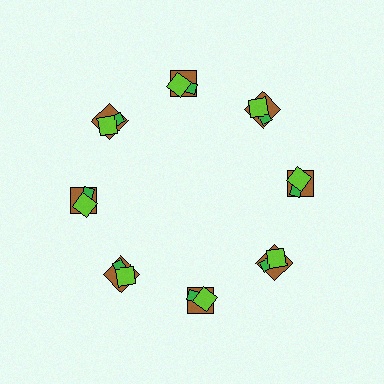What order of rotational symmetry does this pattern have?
This pattern has 8-fold rotational symmetry.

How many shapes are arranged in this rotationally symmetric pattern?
There are 24 shapes, arranged in 8 groups of 3.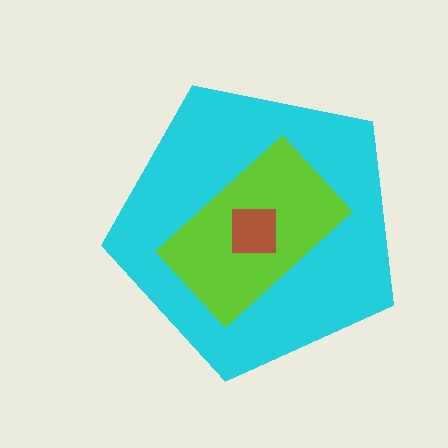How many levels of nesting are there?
3.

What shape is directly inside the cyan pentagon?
The lime rectangle.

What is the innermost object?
The brown square.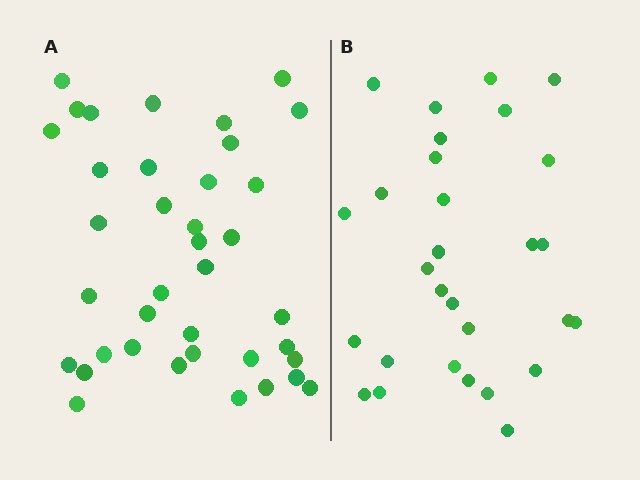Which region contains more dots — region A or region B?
Region A (the left region) has more dots.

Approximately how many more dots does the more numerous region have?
Region A has roughly 8 or so more dots than region B.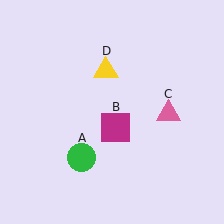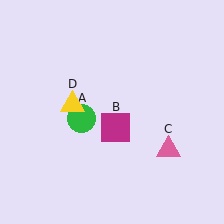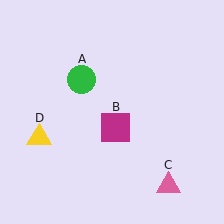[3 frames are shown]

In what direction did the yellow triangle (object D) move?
The yellow triangle (object D) moved down and to the left.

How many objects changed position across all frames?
3 objects changed position: green circle (object A), pink triangle (object C), yellow triangle (object D).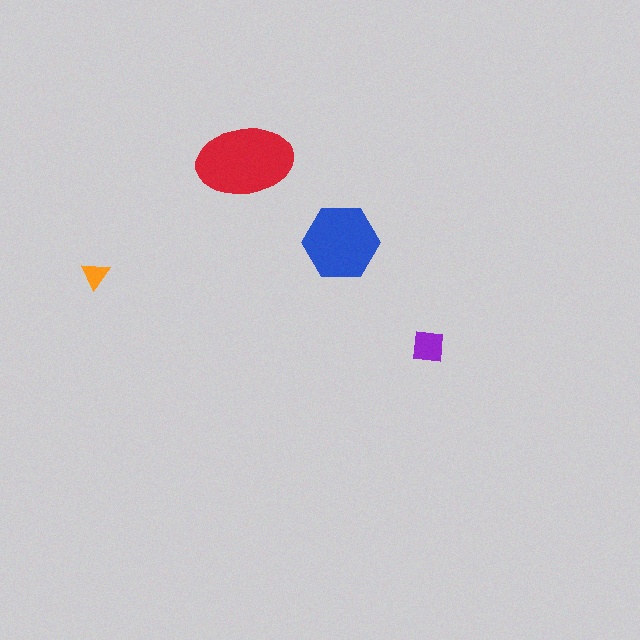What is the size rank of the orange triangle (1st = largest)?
4th.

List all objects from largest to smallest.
The red ellipse, the blue hexagon, the purple square, the orange triangle.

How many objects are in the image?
There are 4 objects in the image.